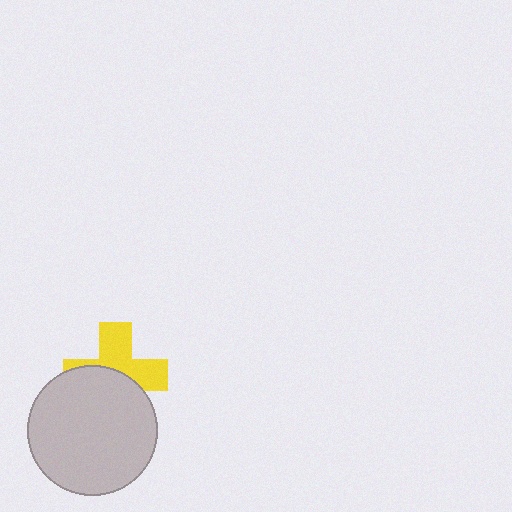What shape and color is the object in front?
The object in front is a light gray circle.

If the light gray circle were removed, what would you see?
You would see the complete yellow cross.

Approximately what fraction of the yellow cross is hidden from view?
Roughly 50% of the yellow cross is hidden behind the light gray circle.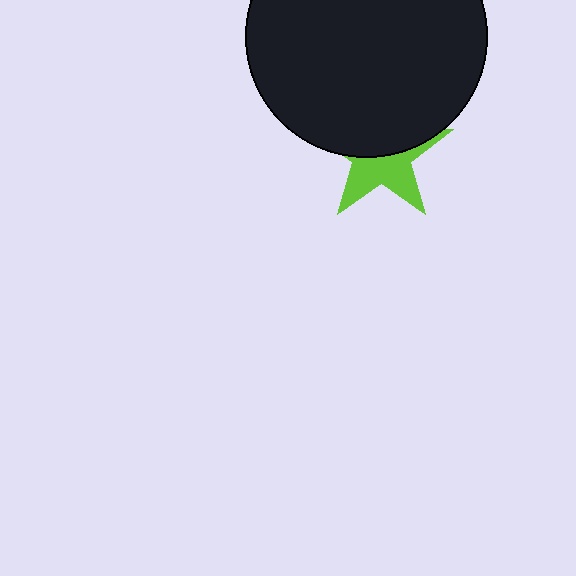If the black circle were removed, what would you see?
You would see the complete lime star.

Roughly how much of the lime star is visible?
About half of it is visible (roughly 48%).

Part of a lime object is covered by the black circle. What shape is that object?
It is a star.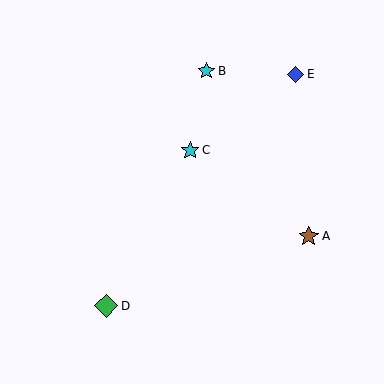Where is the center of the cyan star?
The center of the cyan star is at (206, 71).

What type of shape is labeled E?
Shape E is a blue diamond.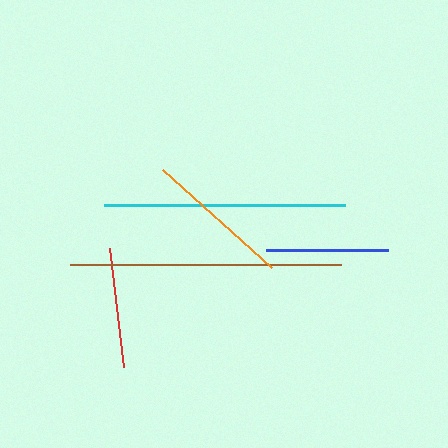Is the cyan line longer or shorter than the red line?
The cyan line is longer than the red line.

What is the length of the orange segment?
The orange segment is approximately 147 pixels long.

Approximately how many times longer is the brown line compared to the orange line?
The brown line is approximately 1.8 times the length of the orange line.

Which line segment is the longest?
The brown line is the longest at approximately 271 pixels.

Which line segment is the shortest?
The red line is the shortest at approximately 119 pixels.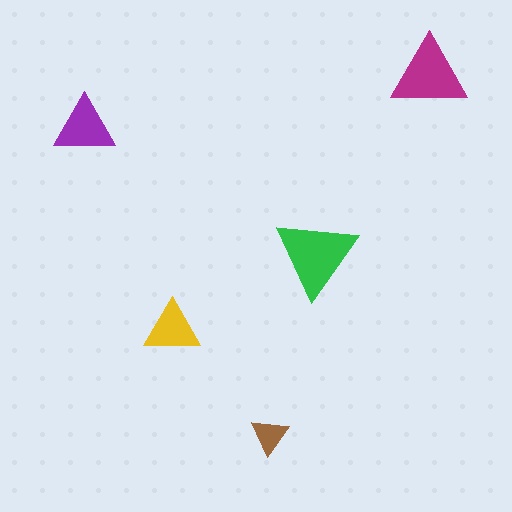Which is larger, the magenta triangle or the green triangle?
The green one.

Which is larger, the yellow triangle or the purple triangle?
The purple one.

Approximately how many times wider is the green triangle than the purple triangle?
About 1.5 times wider.